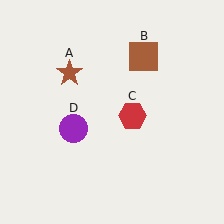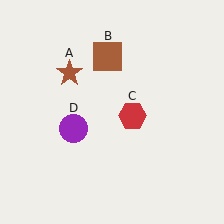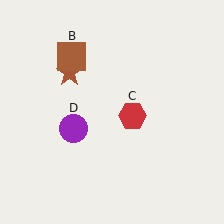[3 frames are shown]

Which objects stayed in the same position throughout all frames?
Brown star (object A) and red hexagon (object C) and purple circle (object D) remained stationary.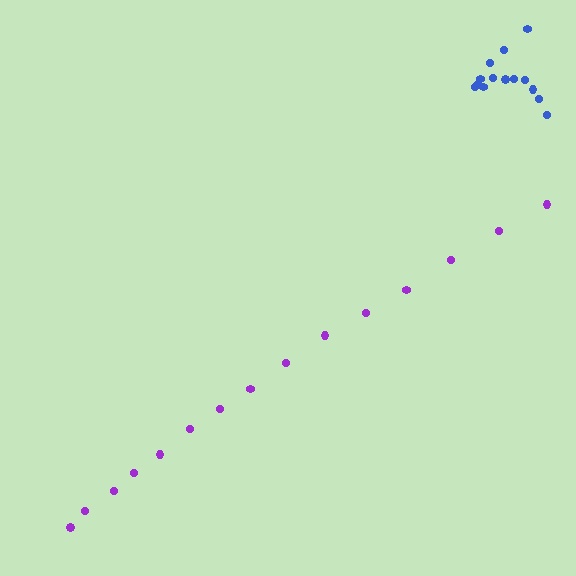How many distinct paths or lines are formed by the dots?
There are 2 distinct paths.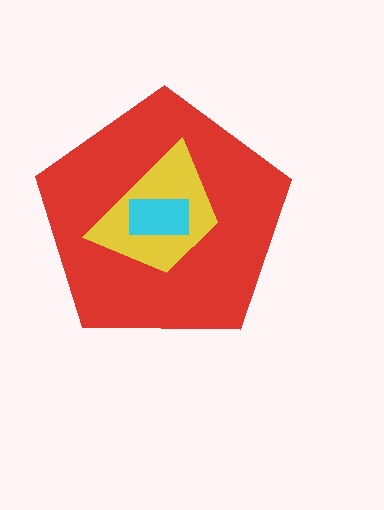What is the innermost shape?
The cyan rectangle.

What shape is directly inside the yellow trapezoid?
The cyan rectangle.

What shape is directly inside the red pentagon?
The yellow trapezoid.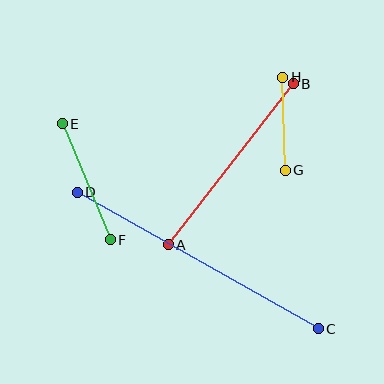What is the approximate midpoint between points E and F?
The midpoint is at approximately (86, 182) pixels.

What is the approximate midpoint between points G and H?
The midpoint is at approximately (284, 124) pixels.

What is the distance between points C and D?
The distance is approximately 277 pixels.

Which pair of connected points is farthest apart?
Points C and D are farthest apart.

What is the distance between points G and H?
The distance is approximately 93 pixels.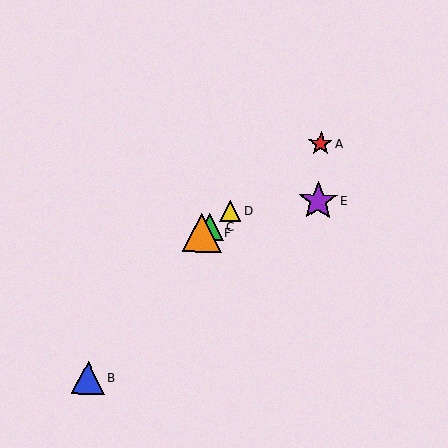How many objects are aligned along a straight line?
4 objects (A, C, D, F) are aligned along a straight line.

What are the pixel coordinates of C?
Object C is at (210, 226).